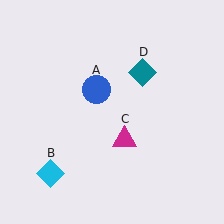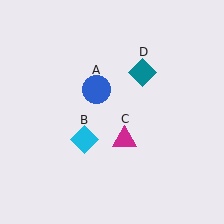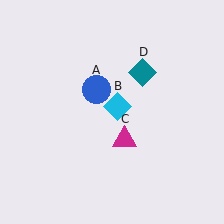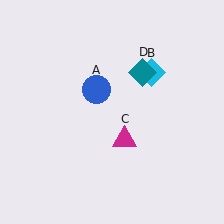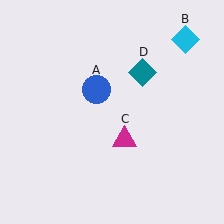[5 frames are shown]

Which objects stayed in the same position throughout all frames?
Blue circle (object A) and magenta triangle (object C) and teal diamond (object D) remained stationary.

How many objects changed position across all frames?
1 object changed position: cyan diamond (object B).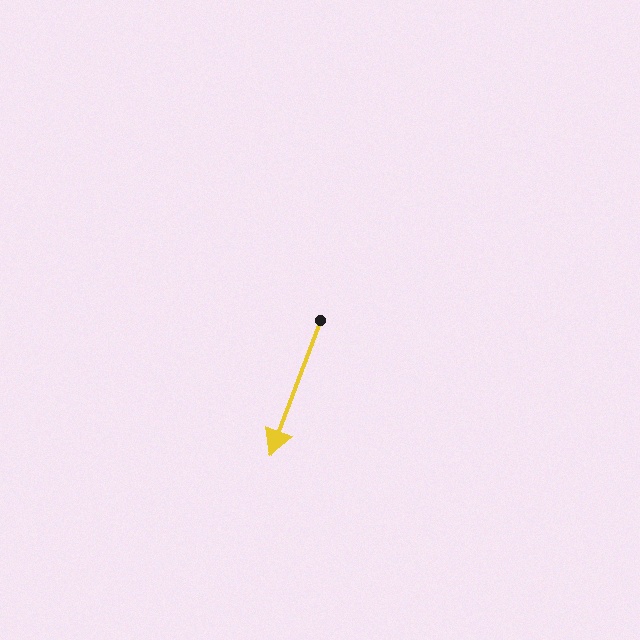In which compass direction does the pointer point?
South.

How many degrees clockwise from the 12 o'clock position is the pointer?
Approximately 200 degrees.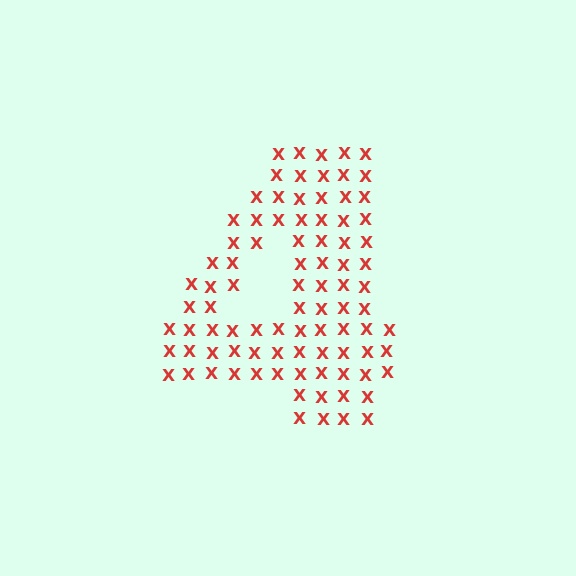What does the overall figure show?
The overall figure shows the digit 4.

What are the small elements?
The small elements are letter X's.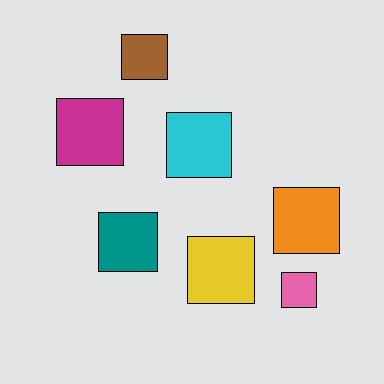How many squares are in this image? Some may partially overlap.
There are 7 squares.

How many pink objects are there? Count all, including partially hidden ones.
There is 1 pink object.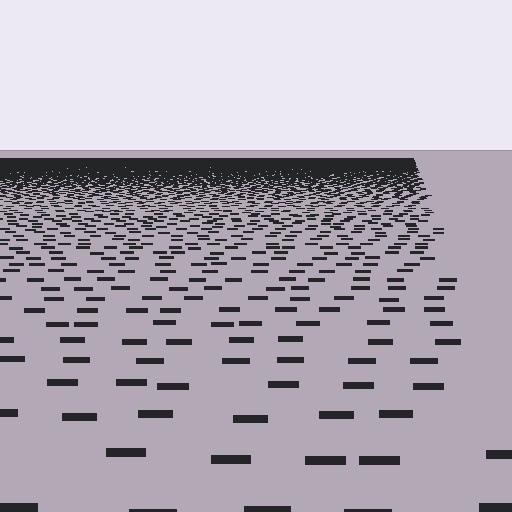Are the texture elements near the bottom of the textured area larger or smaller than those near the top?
Larger. Near the bottom, elements are closer to the viewer and appear at a bigger on-screen size.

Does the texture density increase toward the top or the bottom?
Density increases toward the top.